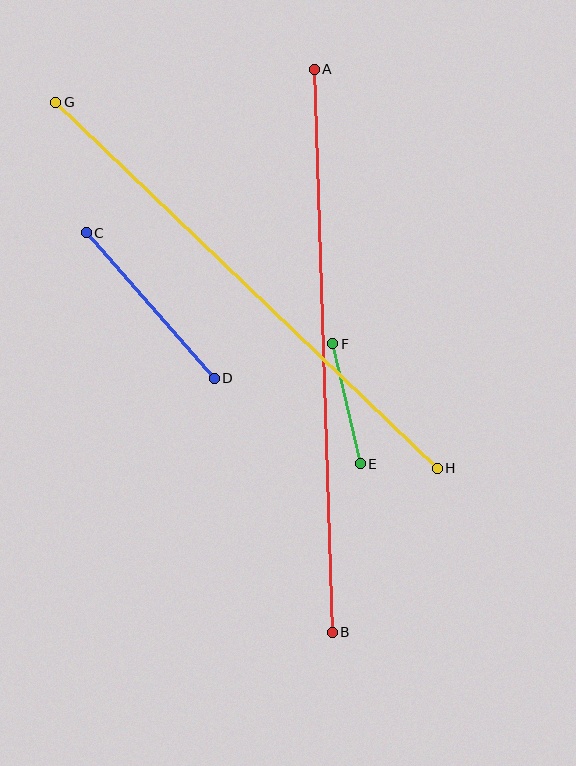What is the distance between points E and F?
The distance is approximately 123 pixels.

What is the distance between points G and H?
The distance is approximately 529 pixels.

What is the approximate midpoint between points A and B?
The midpoint is at approximately (323, 351) pixels.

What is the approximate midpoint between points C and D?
The midpoint is at approximately (150, 305) pixels.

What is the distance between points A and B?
The distance is approximately 563 pixels.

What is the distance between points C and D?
The distance is approximately 194 pixels.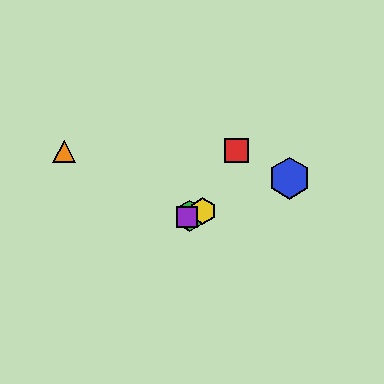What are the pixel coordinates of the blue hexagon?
The blue hexagon is at (290, 178).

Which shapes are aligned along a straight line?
The blue hexagon, the green hexagon, the yellow hexagon, the purple square are aligned along a straight line.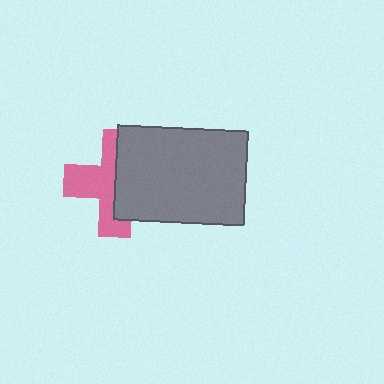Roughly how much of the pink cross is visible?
About half of it is visible (roughly 51%).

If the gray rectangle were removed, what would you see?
You would see the complete pink cross.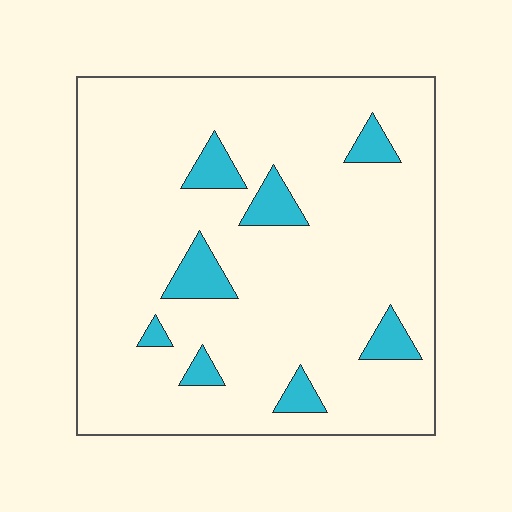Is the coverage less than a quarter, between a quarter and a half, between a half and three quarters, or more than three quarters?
Less than a quarter.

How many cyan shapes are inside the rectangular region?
8.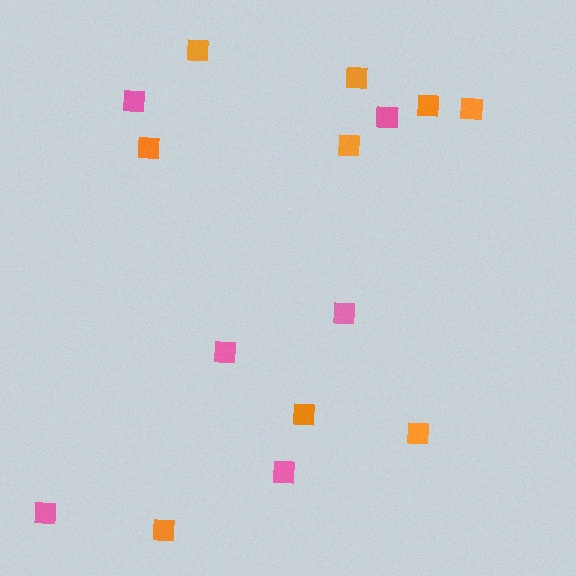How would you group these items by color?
There are 2 groups: one group of orange squares (9) and one group of pink squares (6).